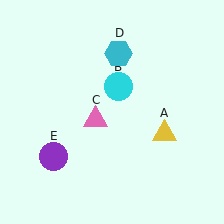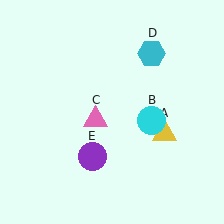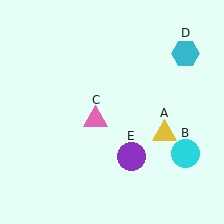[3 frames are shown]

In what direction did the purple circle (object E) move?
The purple circle (object E) moved right.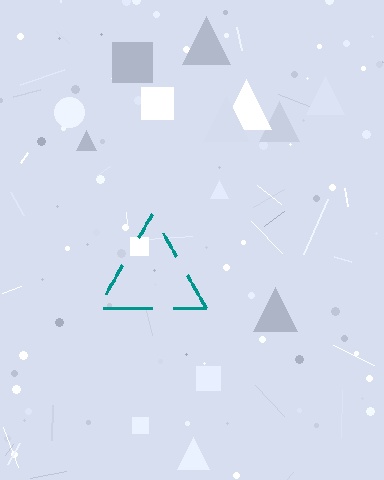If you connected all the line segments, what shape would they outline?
They would outline a triangle.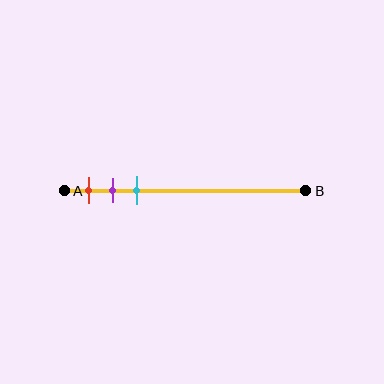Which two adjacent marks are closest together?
The purple and cyan marks are the closest adjacent pair.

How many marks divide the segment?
There are 3 marks dividing the segment.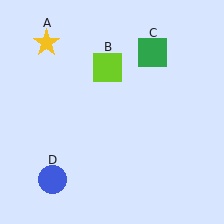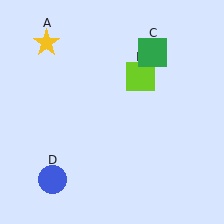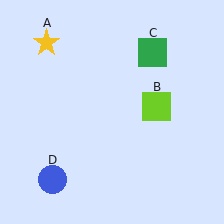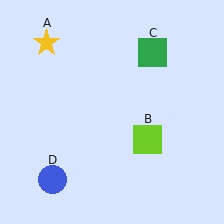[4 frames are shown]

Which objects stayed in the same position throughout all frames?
Yellow star (object A) and green square (object C) and blue circle (object D) remained stationary.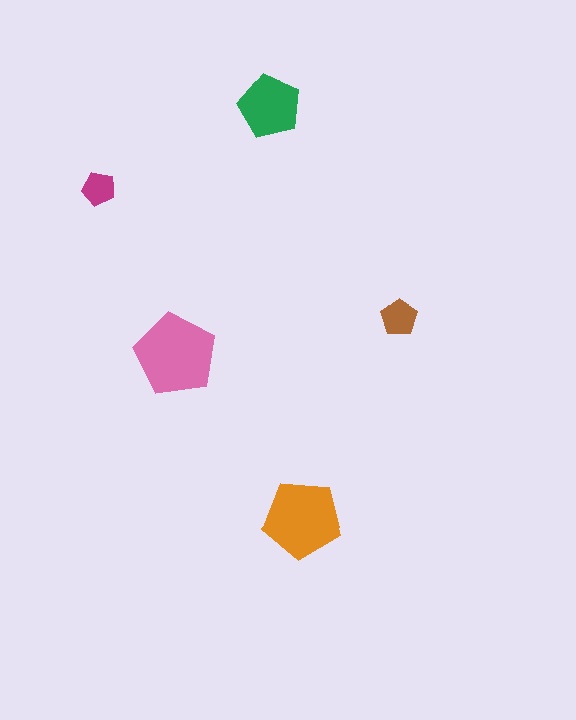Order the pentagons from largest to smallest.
the pink one, the orange one, the green one, the brown one, the magenta one.